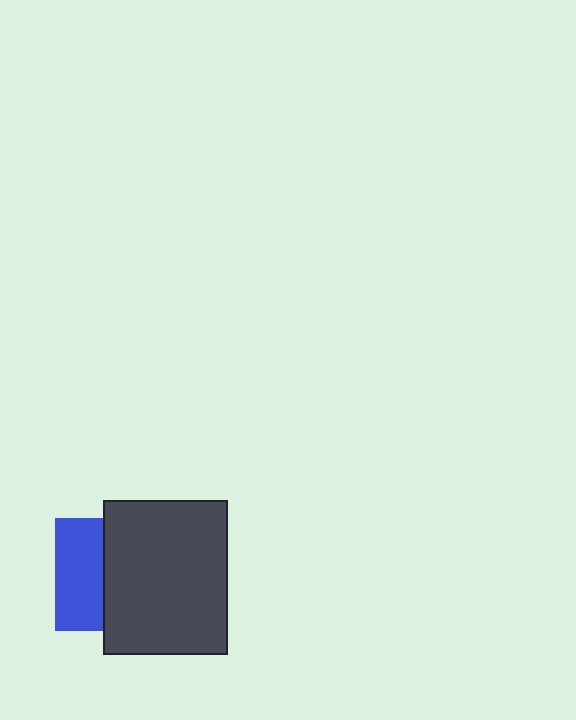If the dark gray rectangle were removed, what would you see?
You would see the complete blue square.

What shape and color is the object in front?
The object in front is a dark gray rectangle.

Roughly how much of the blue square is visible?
A small part of it is visible (roughly 42%).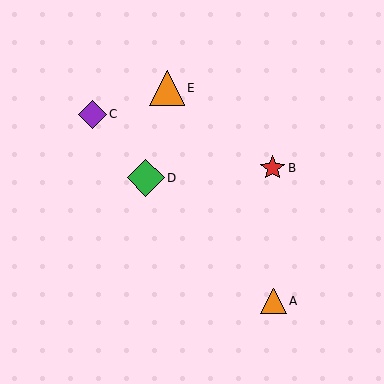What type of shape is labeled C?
Shape C is a purple diamond.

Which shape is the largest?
The green diamond (labeled D) is the largest.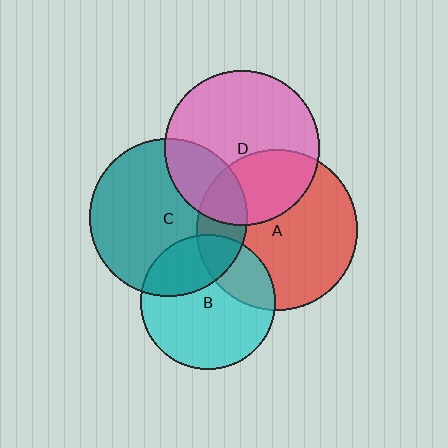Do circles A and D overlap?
Yes.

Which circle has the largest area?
Circle A (red).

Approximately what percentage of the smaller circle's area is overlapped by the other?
Approximately 35%.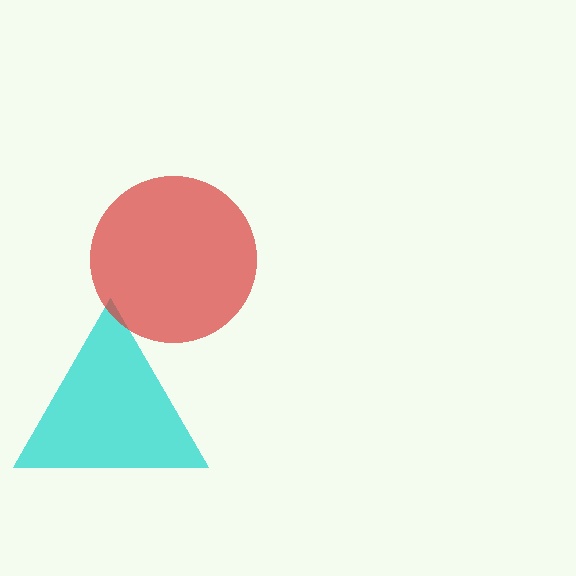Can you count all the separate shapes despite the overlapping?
Yes, there are 2 separate shapes.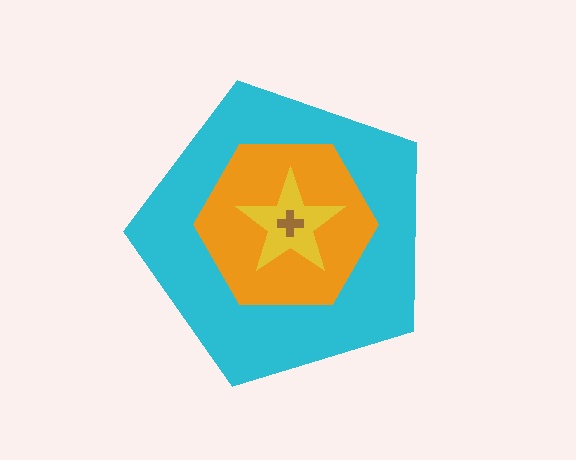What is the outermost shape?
The cyan pentagon.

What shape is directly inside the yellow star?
The brown cross.